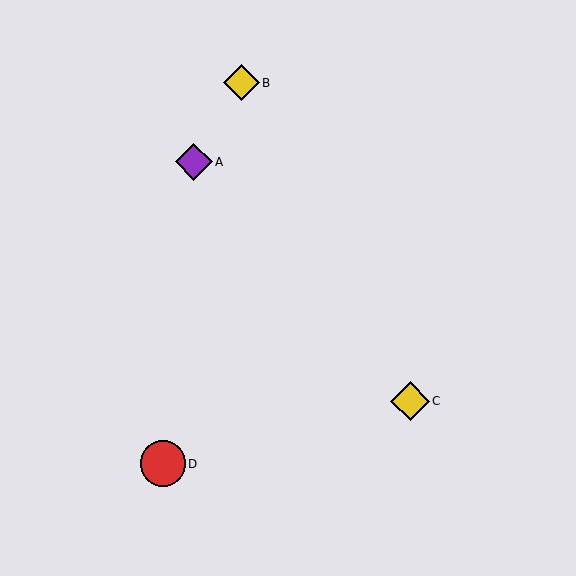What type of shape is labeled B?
Shape B is a yellow diamond.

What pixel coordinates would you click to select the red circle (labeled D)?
Click at (163, 464) to select the red circle D.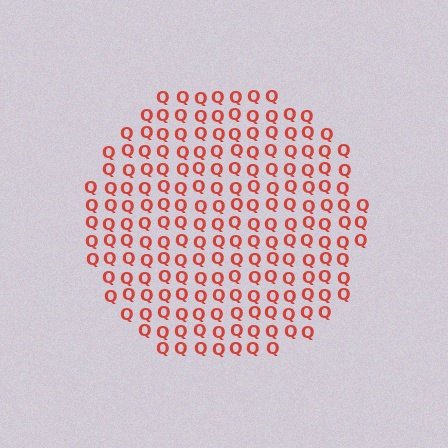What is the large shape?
The large shape is a circle.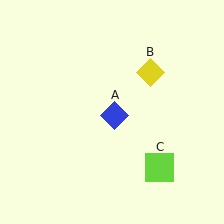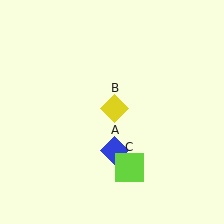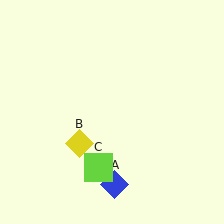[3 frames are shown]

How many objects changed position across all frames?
3 objects changed position: blue diamond (object A), yellow diamond (object B), lime square (object C).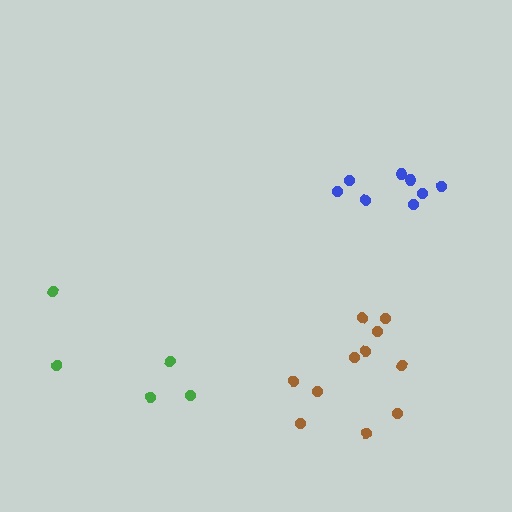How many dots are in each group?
Group 1: 8 dots, Group 2: 5 dots, Group 3: 11 dots (24 total).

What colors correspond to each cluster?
The clusters are colored: blue, green, brown.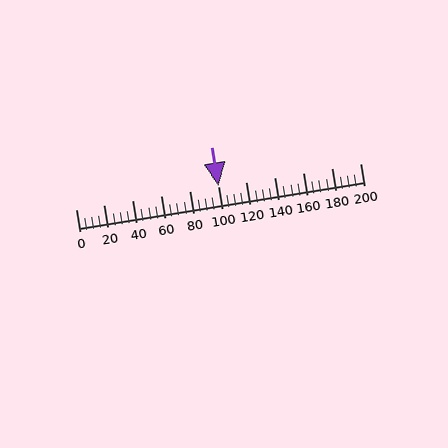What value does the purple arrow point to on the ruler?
The purple arrow points to approximately 100.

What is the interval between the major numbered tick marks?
The major tick marks are spaced 20 units apart.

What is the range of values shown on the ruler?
The ruler shows values from 0 to 200.